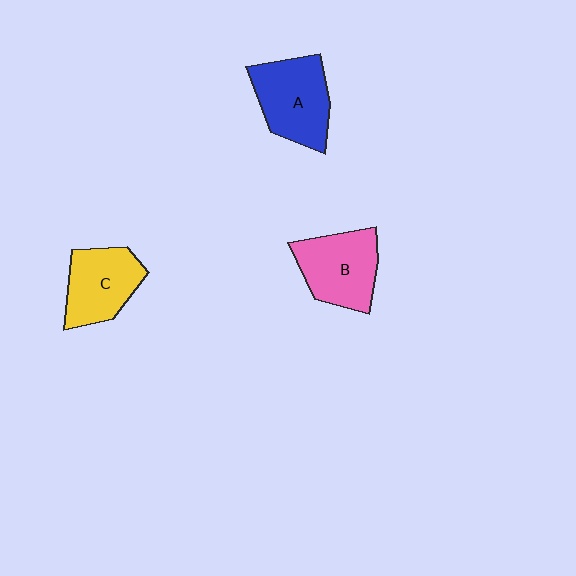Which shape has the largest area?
Shape A (blue).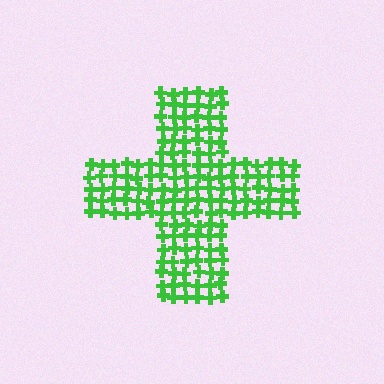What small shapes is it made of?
It is made of small crosses.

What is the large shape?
The large shape is a cross.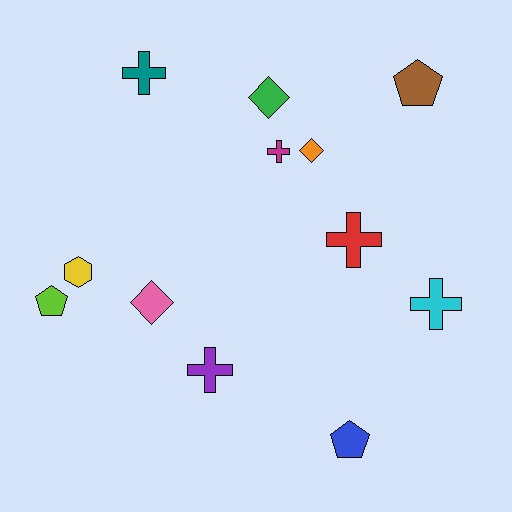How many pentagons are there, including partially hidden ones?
There are 3 pentagons.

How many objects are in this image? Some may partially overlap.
There are 12 objects.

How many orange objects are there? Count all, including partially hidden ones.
There is 1 orange object.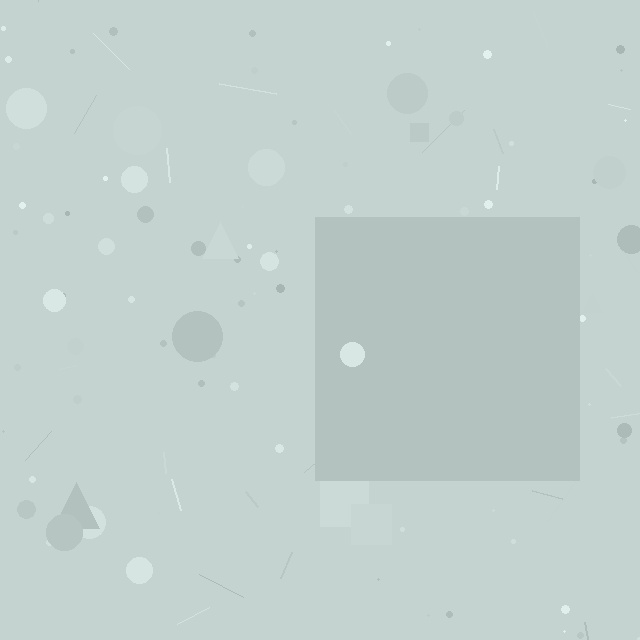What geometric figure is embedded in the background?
A square is embedded in the background.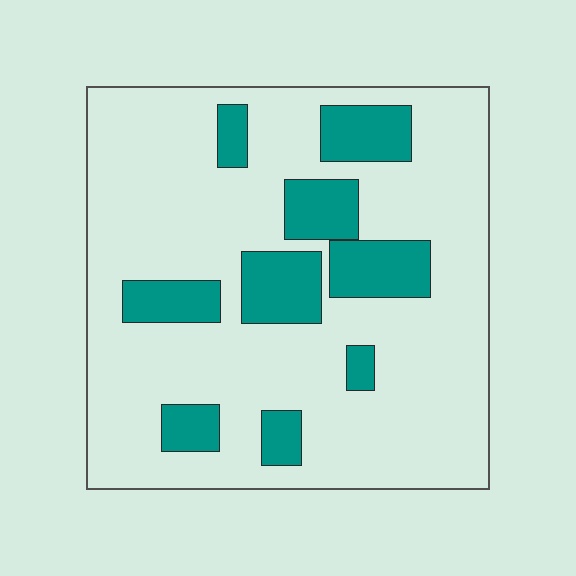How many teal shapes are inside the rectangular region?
9.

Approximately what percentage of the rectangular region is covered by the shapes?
Approximately 20%.